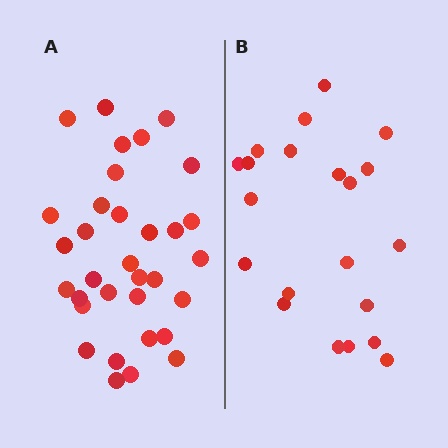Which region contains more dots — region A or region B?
Region A (the left region) has more dots.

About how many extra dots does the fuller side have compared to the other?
Region A has roughly 12 or so more dots than region B.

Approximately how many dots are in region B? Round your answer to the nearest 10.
About 20 dots. (The exact count is 21, which rounds to 20.)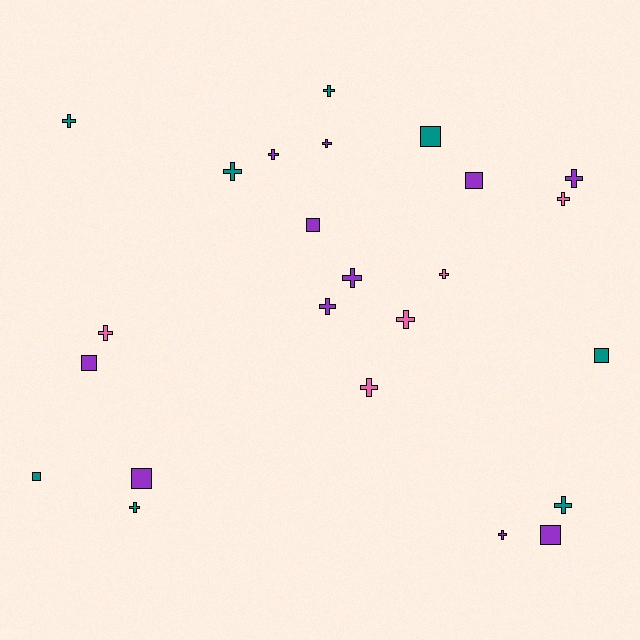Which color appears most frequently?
Purple, with 11 objects.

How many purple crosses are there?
There are 6 purple crosses.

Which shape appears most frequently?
Cross, with 16 objects.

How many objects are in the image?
There are 24 objects.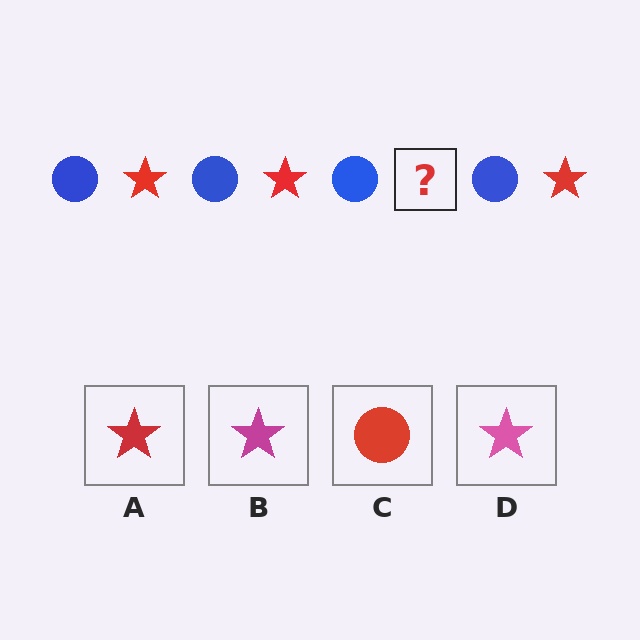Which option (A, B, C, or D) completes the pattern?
A.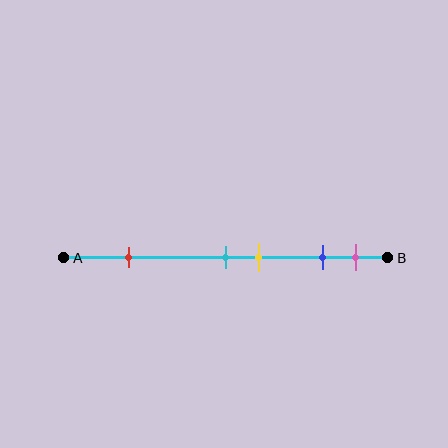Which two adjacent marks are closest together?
The cyan and yellow marks are the closest adjacent pair.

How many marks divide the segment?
There are 5 marks dividing the segment.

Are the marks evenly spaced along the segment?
No, the marks are not evenly spaced.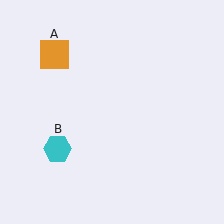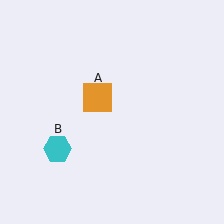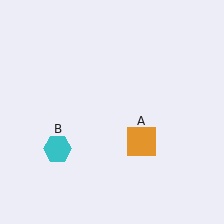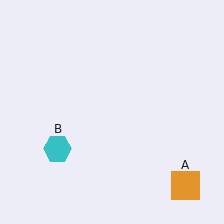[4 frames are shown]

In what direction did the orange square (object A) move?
The orange square (object A) moved down and to the right.